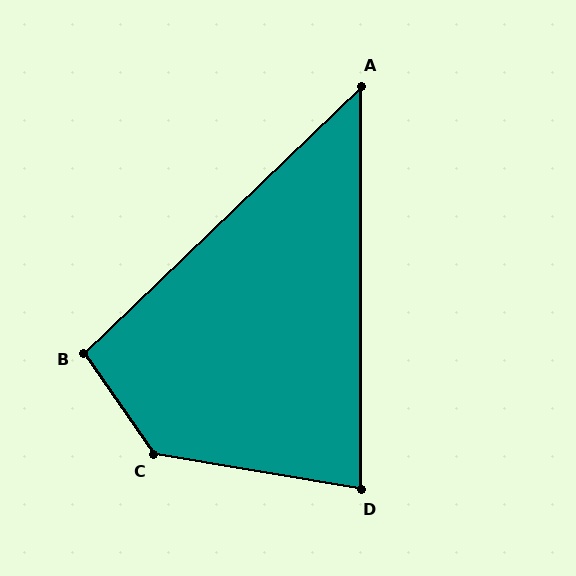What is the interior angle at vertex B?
Approximately 99 degrees (obtuse).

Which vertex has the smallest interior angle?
A, at approximately 46 degrees.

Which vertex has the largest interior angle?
C, at approximately 134 degrees.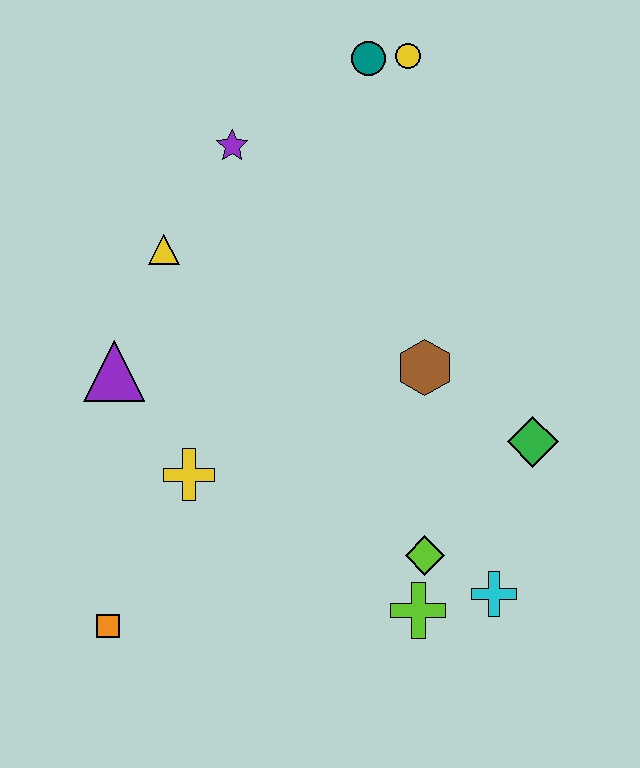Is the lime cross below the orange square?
No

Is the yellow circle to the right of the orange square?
Yes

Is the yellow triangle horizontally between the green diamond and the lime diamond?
No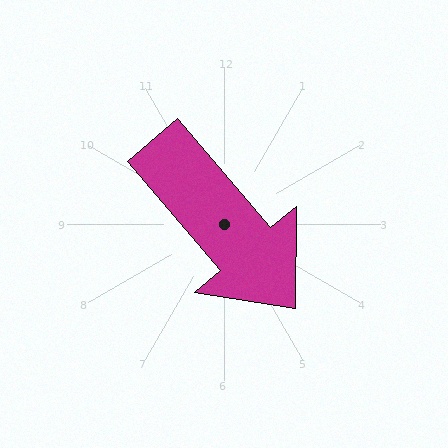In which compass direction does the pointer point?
Southeast.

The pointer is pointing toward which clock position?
Roughly 5 o'clock.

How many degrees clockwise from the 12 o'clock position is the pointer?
Approximately 140 degrees.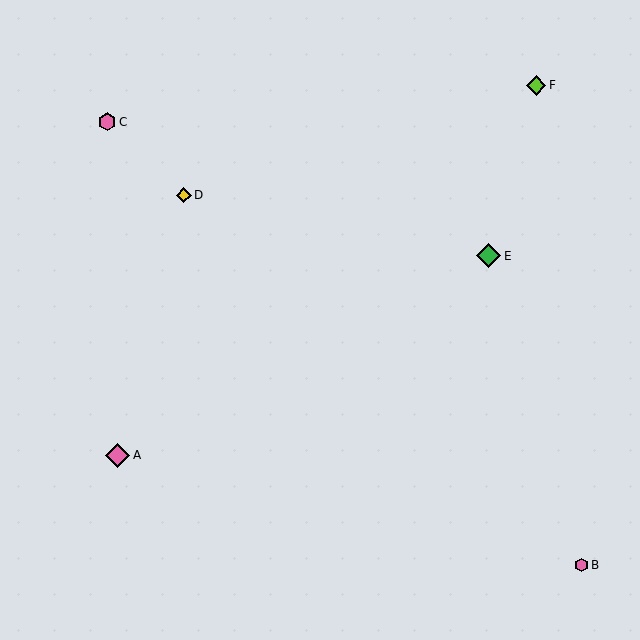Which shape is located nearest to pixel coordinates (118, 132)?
The pink hexagon (labeled C) at (107, 122) is nearest to that location.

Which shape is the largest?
The green diamond (labeled E) is the largest.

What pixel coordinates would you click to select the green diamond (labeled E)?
Click at (489, 256) to select the green diamond E.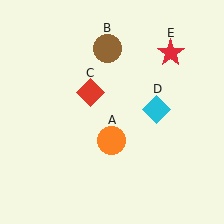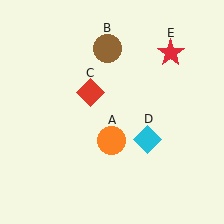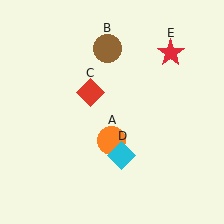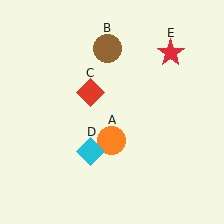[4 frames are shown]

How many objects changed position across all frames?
1 object changed position: cyan diamond (object D).